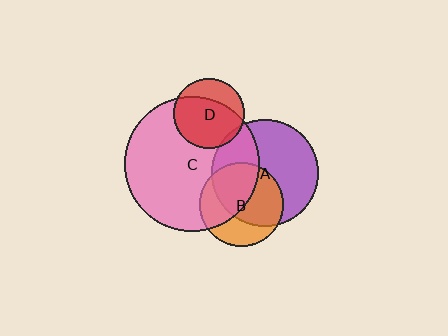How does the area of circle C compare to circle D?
Approximately 3.6 times.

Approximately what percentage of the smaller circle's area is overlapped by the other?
Approximately 35%.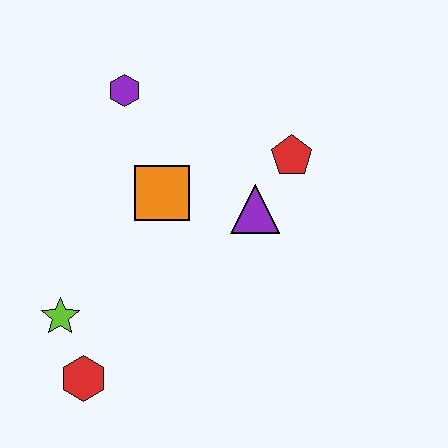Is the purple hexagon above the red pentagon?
Yes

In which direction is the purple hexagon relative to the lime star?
The purple hexagon is above the lime star.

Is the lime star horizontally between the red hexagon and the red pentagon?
No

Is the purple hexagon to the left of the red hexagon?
No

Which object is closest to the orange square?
The purple triangle is closest to the orange square.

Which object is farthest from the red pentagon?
The red hexagon is farthest from the red pentagon.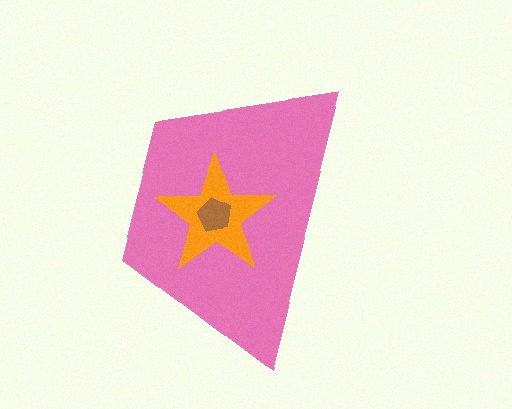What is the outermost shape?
The pink trapezoid.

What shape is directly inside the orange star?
The brown pentagon.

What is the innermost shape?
The brown pentagon.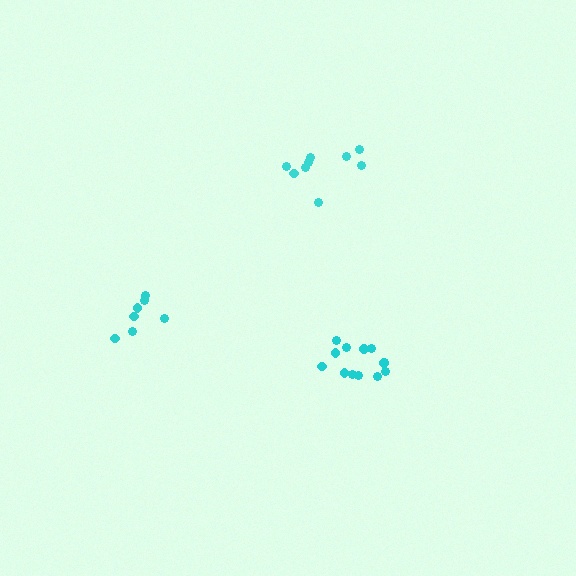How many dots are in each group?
Group 1: 13 dots, Group 2: 7 dots, Group 3: 9 dots (29 total).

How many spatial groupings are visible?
There are 3 spatial groupings.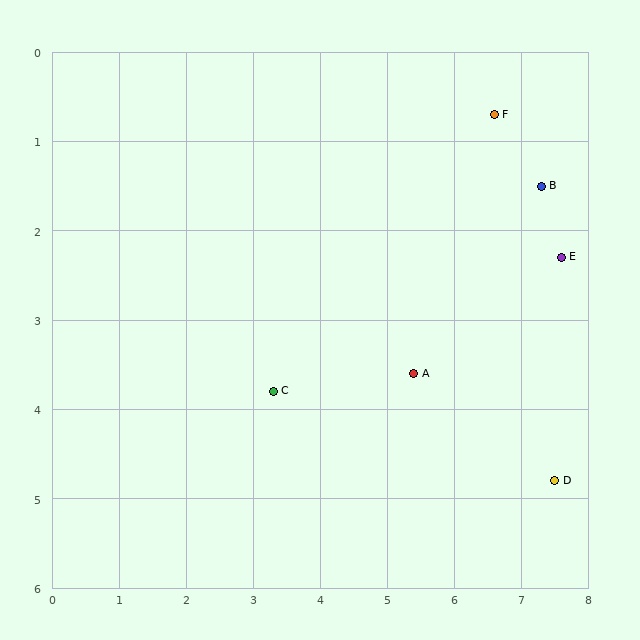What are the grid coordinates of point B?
Point B is at approximately (7.3, 1.5).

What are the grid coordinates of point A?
Point A is at approximately (5.4, 3.6).